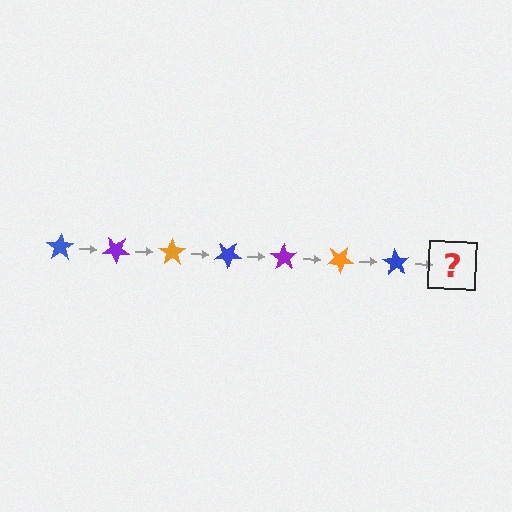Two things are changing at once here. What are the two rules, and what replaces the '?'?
The two rules are that it rotates 35 degrees each step and the color cycles through blue, purple, and orange. The '?' should be a purple star, rotated 245 degrees from the start.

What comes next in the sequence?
The next element should be a purple star, rotated 245 degrees from the start.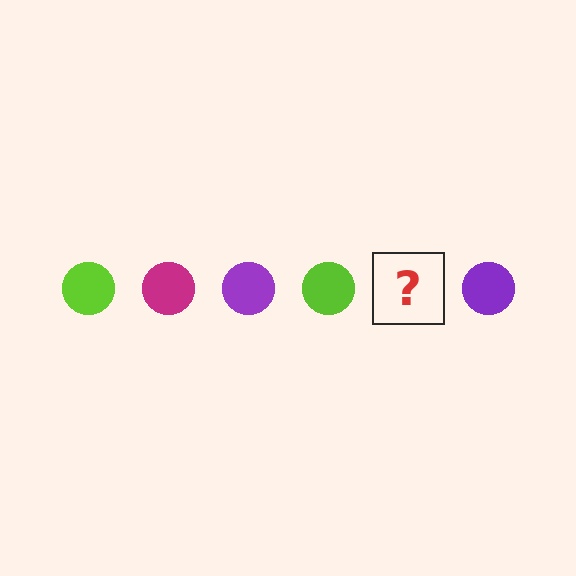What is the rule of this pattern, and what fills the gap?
The rule is that the pattern cycles through lime, magenta, purple circles. The gap should be filled with a magenta circle.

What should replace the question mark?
The question mark should be replaced with a magenta circle.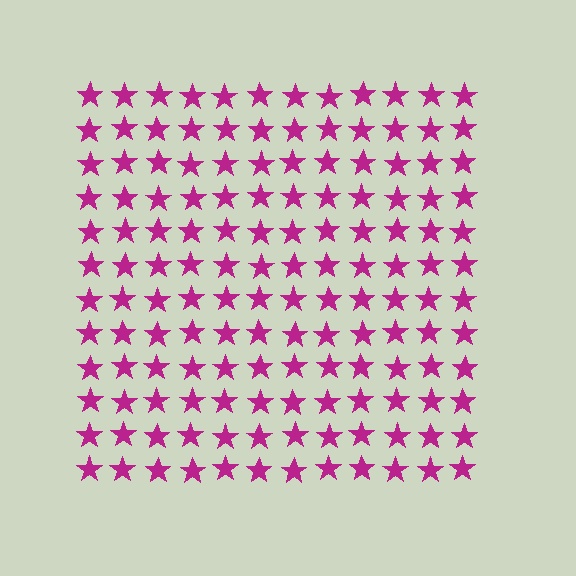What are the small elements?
The small elements are stars.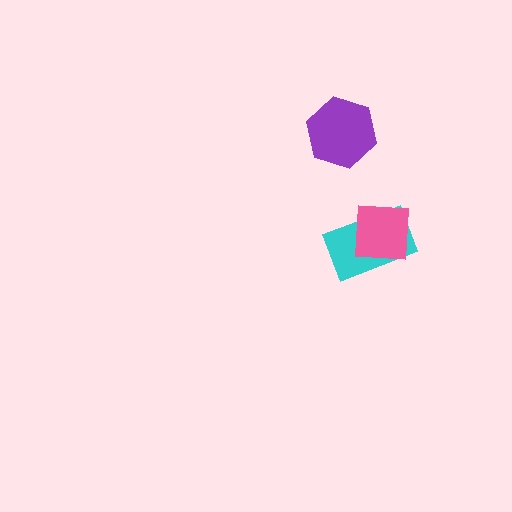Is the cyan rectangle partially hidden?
Yes, it is partially covered by another shape.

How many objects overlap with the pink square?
1 object overlaps with the pink square.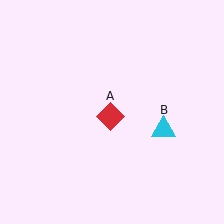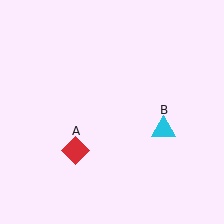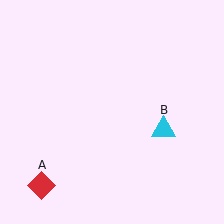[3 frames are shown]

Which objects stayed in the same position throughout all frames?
Cyan triangle (object B) remained stationary.